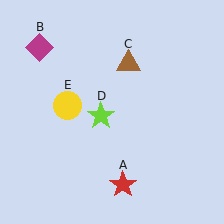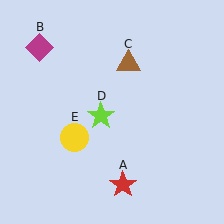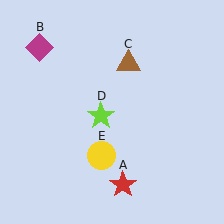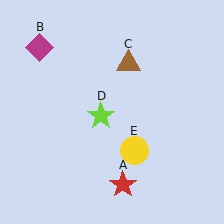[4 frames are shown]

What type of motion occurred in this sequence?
The yellow circle (object E) rotated counterclockwise around the center of the scene.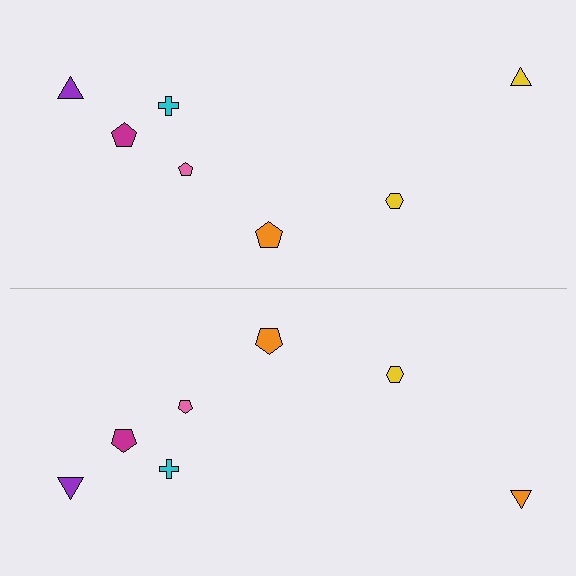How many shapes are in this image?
There are 14 shapes in this image.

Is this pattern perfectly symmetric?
No, the pattern is not perfectly symmetric. The orange triangle on the bottom side breaks the symmetry — its mirror counterpart is yellow.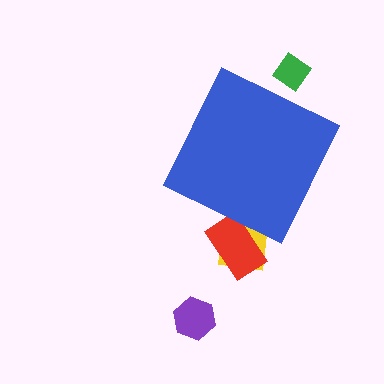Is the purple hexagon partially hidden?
No, the purple hexagon is fully visible.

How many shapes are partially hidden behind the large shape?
3 shapes are partially hidden.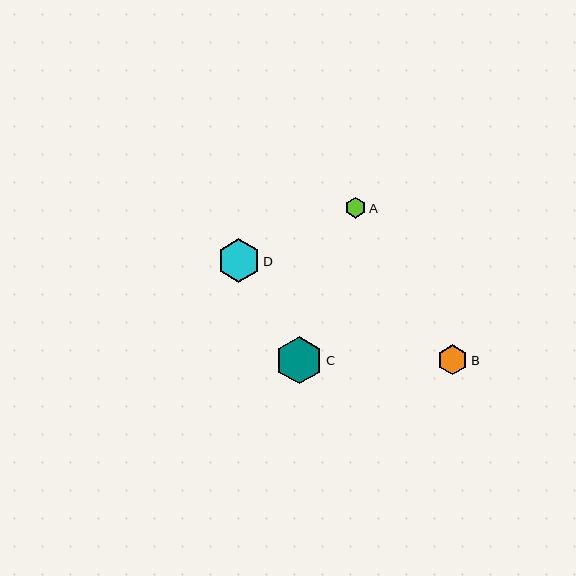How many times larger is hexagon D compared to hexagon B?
Hexagon D is approximately 1.4 times the size of hexagon B.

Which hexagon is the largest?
Hexagon C is the largest with a size of approximately 47 pixels.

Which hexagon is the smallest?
Hexagon A is the smallest with a size of approximately 20 pixels.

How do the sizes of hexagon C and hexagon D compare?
Hexagon C and hexagon D are approximately the same size.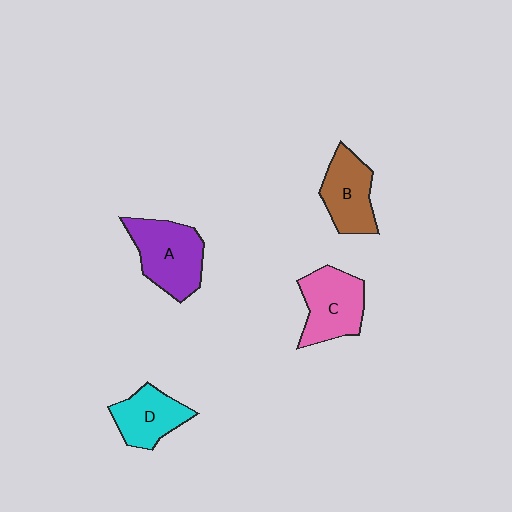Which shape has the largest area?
Shape A (purple).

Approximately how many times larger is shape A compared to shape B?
Approximately 1.3 times.